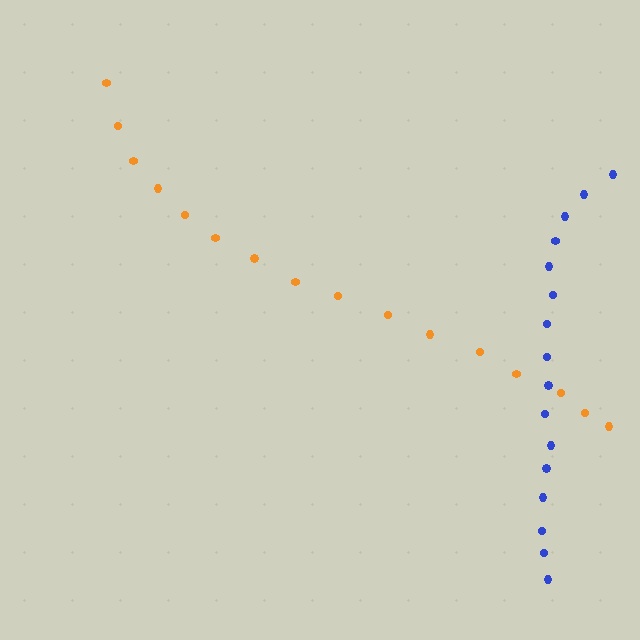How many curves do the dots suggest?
There are 2 distinct paths.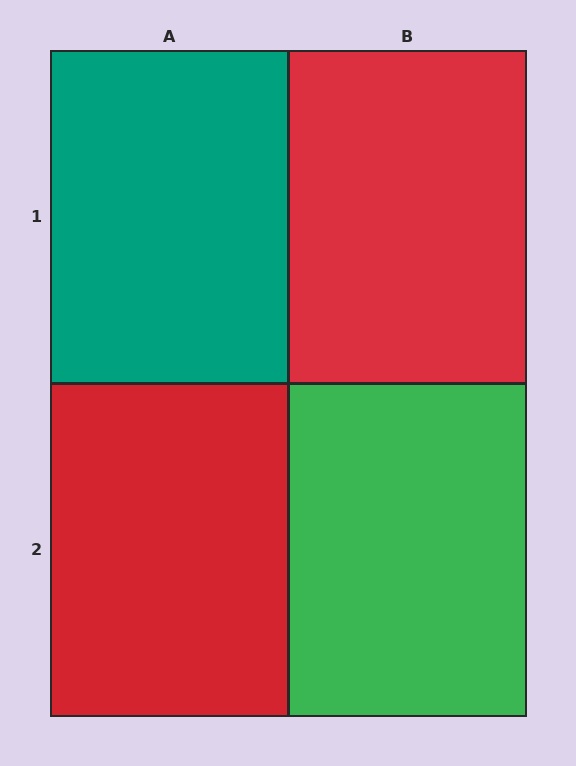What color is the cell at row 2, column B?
Green.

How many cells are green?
1 cell is green.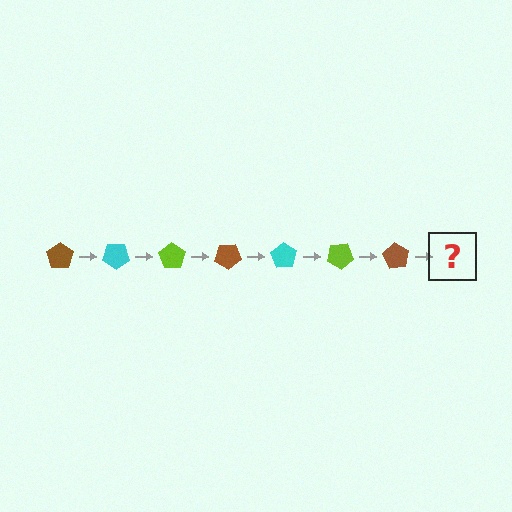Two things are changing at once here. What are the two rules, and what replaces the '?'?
The two rules are that it rotates 35 degrees each step and the color cycles through brown, cyan, and lime. The '?' should be a cyan pentagon, rotated 245 degrees from the start.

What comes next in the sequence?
The next element should be a cyan pentagon, rotated 245 degrees from the start.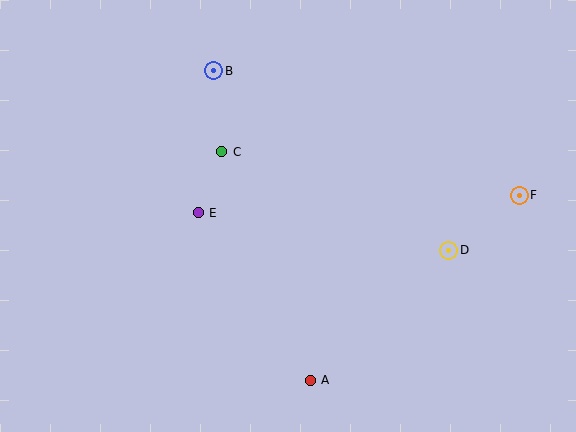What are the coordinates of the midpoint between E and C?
The midpoint between E and C is at (210, 182).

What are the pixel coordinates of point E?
Point E is at (198, 213).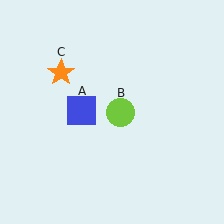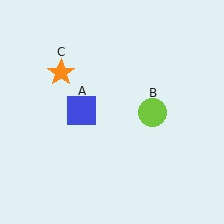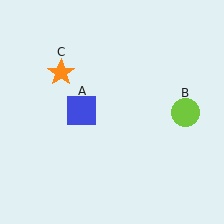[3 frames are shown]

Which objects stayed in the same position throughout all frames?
Blue square (object A) and orange star (object C) remained stationary.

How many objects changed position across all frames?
1 object changed position: lime circle (object B).